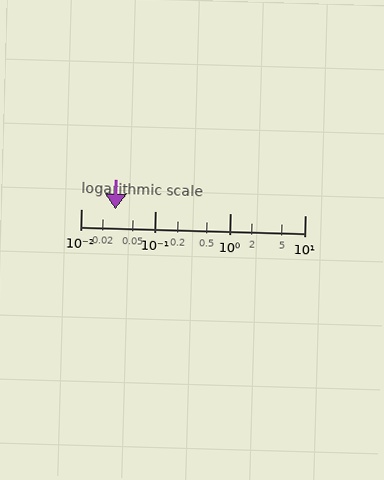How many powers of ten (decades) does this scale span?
The scale spans 3 decades, from 0.01 to 10.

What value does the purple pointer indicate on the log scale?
The pointer indicates approximately 0.029.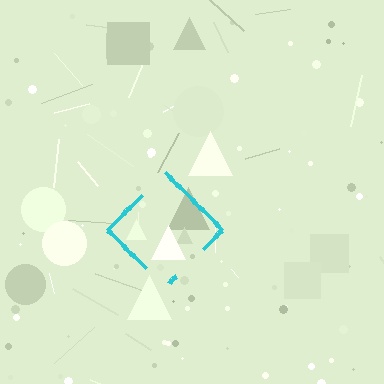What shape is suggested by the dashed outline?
The dashed outline suggests a diamond.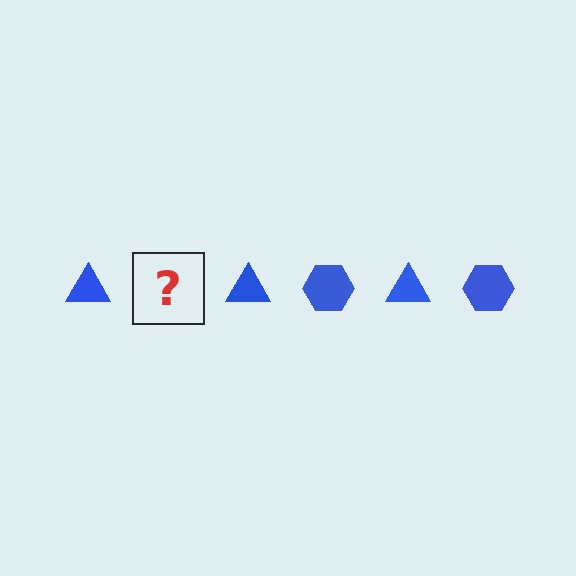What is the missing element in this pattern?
The missing element is a blue hexagon.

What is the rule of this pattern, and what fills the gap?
The rule is that the pattern cycles through triangle, hexagon shapes in blue. The gap should be filled with a blue hexagon.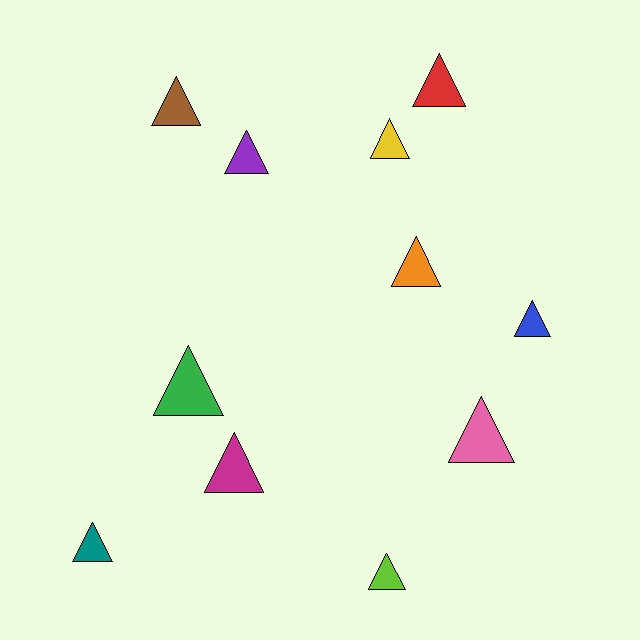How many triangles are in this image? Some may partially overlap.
There are 11 triangles.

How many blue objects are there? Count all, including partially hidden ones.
There is 1 blue object.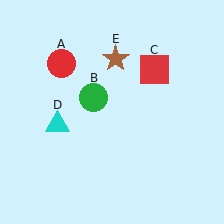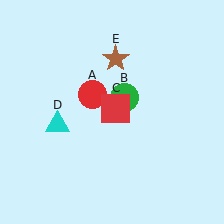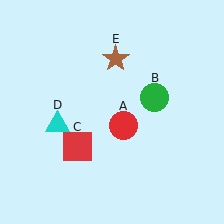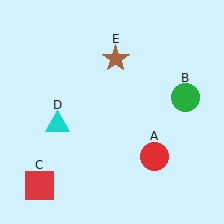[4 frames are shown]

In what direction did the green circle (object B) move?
The green circle (object B) moved right.